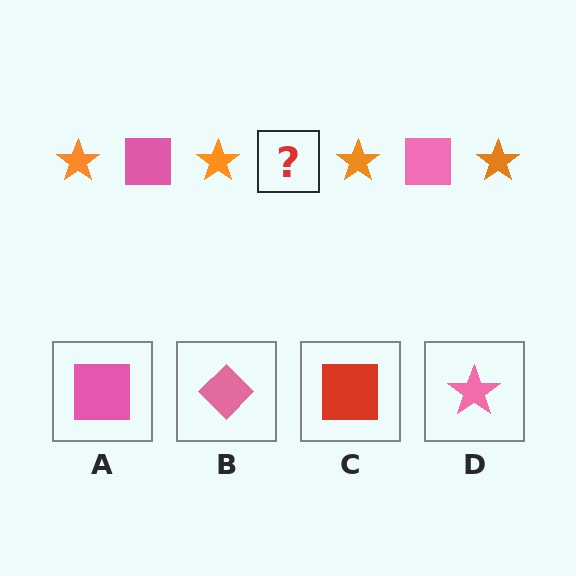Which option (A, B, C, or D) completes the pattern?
A.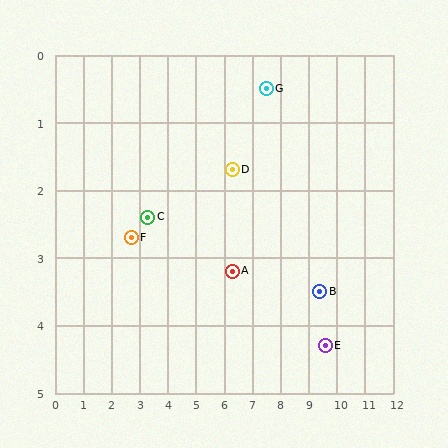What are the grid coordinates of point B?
Point B is at approximately (9.4, 3.5).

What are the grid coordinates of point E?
Point E is at approximately (9.6, 4.3).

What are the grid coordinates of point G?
Point G is at approximately (7.5, 0.5).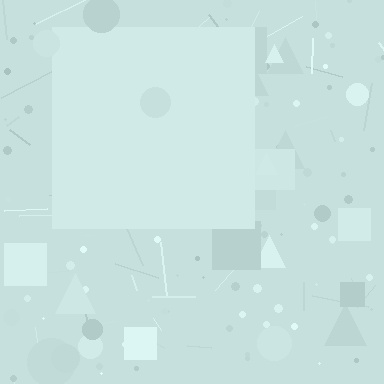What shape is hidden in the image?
A square is hidden in the image.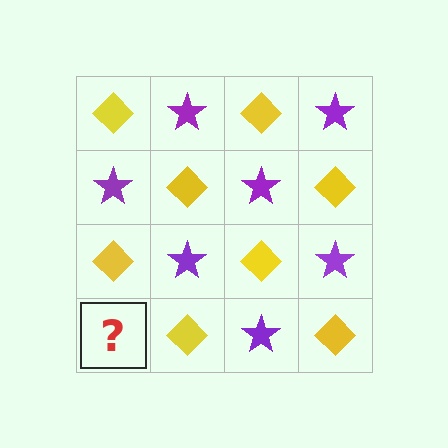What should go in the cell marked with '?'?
The missing cell should contain a purple star.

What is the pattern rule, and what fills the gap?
The rule is that it alternates yellow diamond and purple star in a checkerboard pattern. The gap should be filled with a purple star.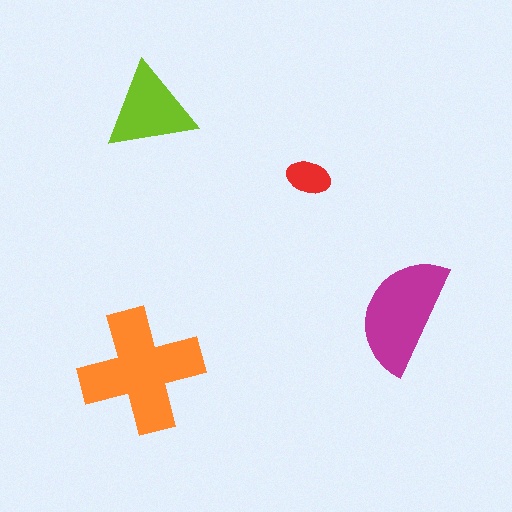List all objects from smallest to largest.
The red ellipse, the lime triangle, the magenta semicircle, the orange cross.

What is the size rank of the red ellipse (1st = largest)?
4th.